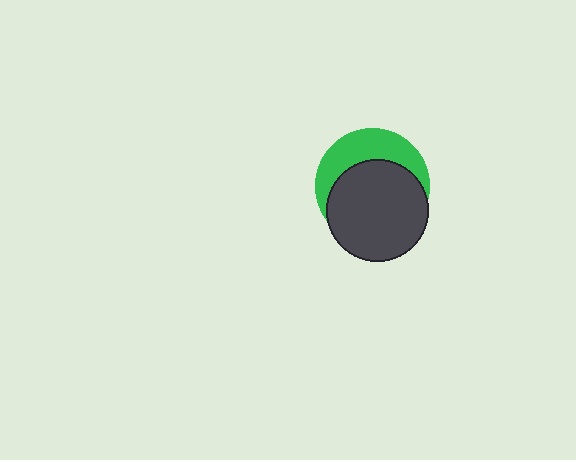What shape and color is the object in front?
The object in front is a dark gray circle.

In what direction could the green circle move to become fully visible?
The green circle could move up. That would shift it out from behind the dark gray circle entirely.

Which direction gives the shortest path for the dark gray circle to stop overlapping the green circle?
Moving down gives the shortest separation.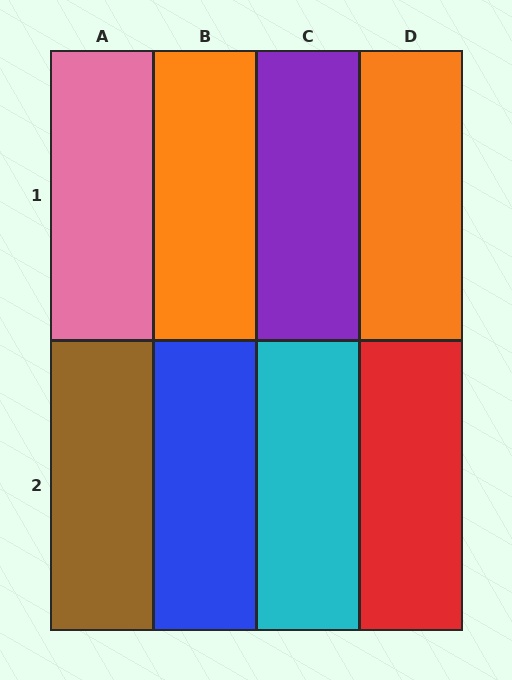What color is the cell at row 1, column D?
Orange.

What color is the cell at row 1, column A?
Pink.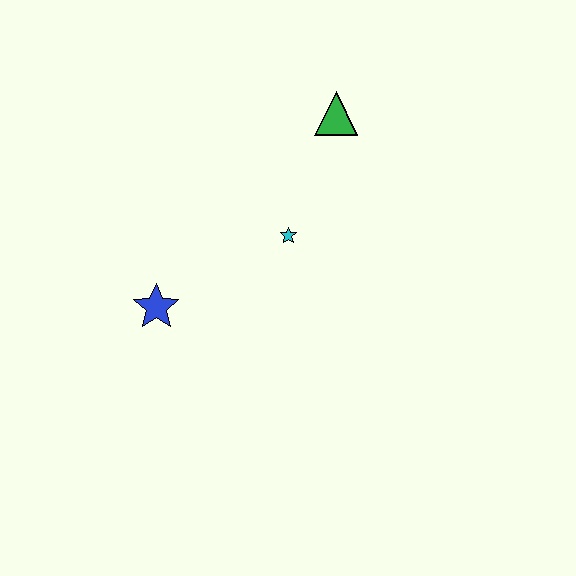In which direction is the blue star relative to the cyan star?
The blue star is to the left of the cyan star.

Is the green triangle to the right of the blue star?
Yes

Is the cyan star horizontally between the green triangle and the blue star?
Yes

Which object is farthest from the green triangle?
The blue star is farthest from the green triangle.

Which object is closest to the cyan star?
The green triangle is closest to the cyan star.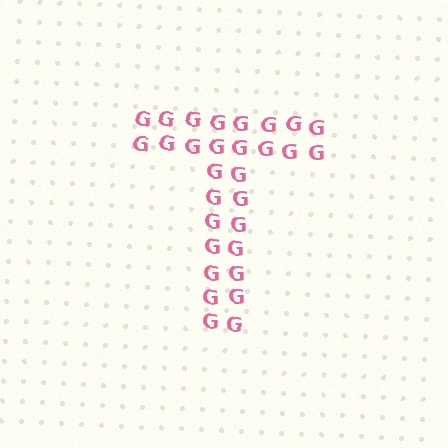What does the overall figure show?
The overall figure shows the letter T.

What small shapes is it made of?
It is made of small letter G's.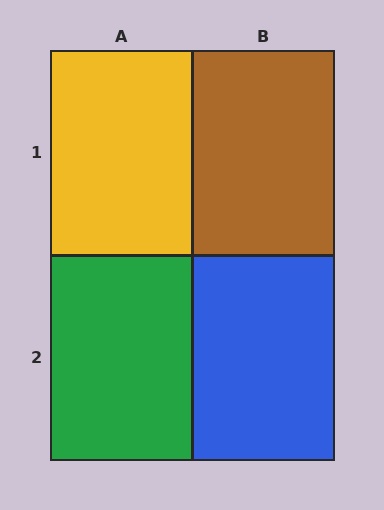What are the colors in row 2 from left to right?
Green, blue.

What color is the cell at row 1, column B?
Brown.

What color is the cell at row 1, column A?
Yellow.